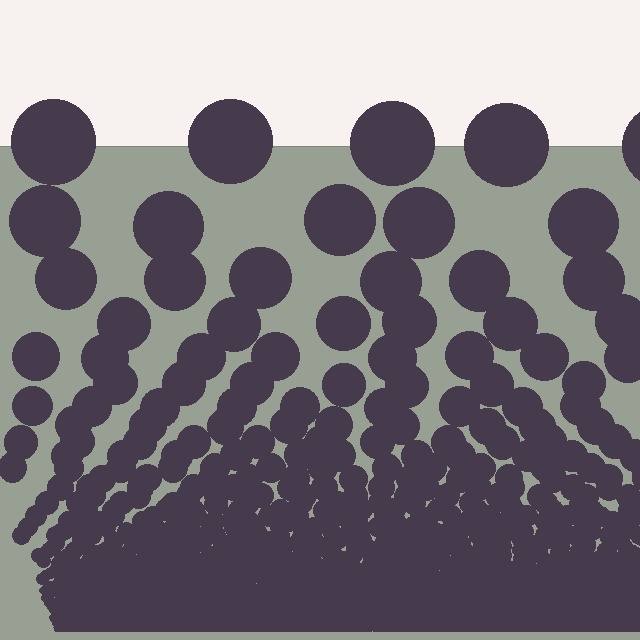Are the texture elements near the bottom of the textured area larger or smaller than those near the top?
Smaller. The gradient is inverted — elements near the bottom are smaller and denser.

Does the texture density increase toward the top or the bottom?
Density increases toward the bottom.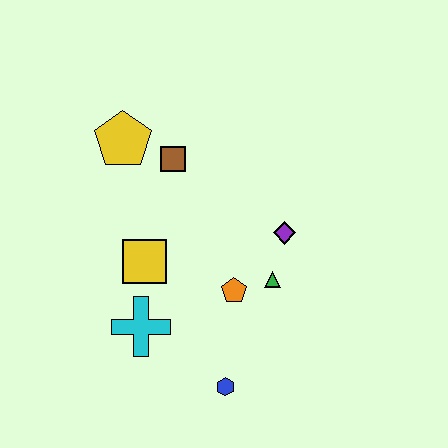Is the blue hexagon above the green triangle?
No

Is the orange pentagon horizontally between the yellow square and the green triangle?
Yes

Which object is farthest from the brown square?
The blue hexagon is farthest from the brown square.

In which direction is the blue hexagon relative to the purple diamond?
The blue hexagon is below the purple diamond.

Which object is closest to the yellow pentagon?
The brown square is closest to the yellow pentagon.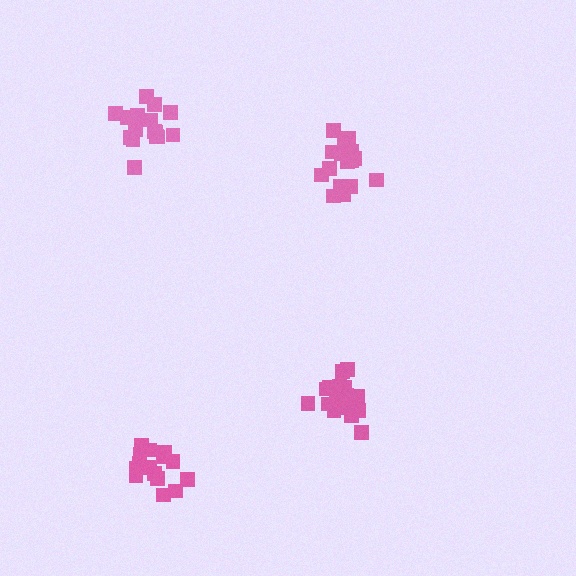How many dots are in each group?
Group 1: 16 dots, Group 2: 16 dots, Group 3: 16 dots, Group 4: 18 dots (66 total).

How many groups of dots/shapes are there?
There are 4 groups.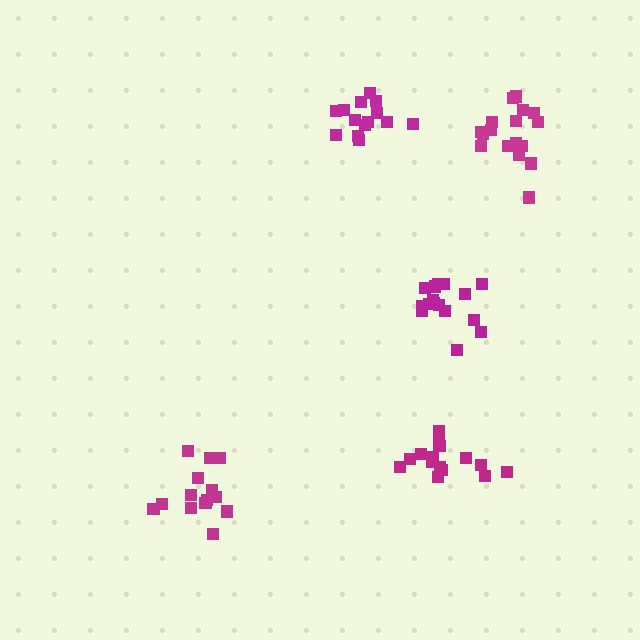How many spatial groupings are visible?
There are 5 spatial groupings.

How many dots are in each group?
Group 1: 14 dots, Group 2: 16 dots, Group 3: 14 dots, Group 4: 17 dots, Group 5: 15 dots (76 total).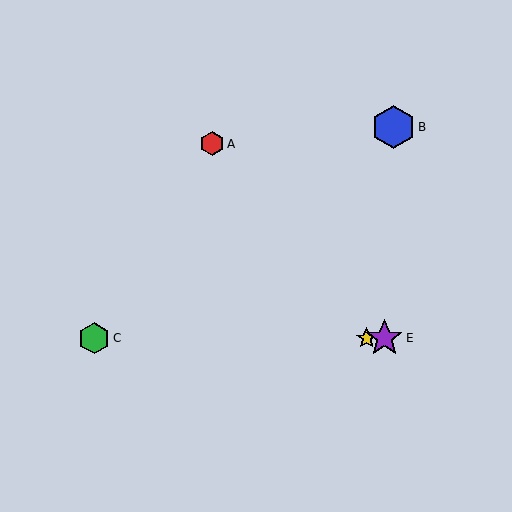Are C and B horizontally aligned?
No, C is at y≈338 and B is at y≈127.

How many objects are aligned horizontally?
3 objects (C, D, E) are aligned horizontally.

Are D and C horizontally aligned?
Yes, both are at y≈338.